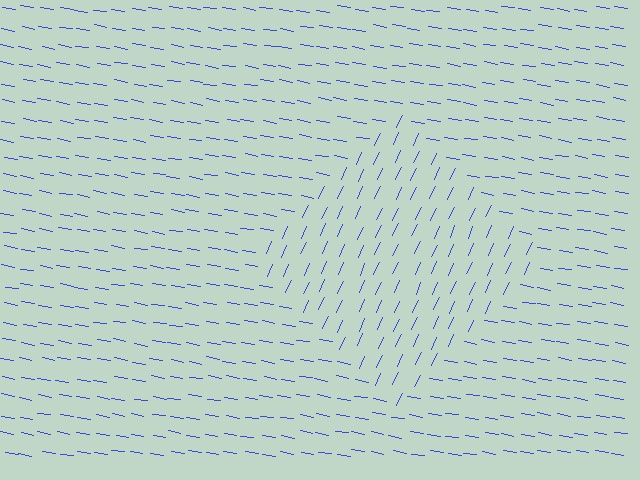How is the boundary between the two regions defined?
The boundary is defined purely by a change in line orientation (approximately 75 degrees difference). All lines are the same color and thickness.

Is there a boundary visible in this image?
Yes, there is a texture boundary formed by a change in line orientation.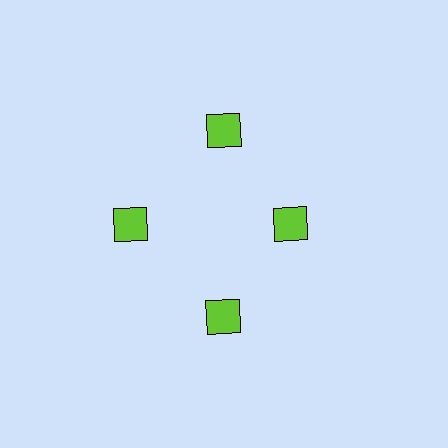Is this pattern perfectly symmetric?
No. The 4 lime squares are arranged in a ring, but one element near the 3 o'clock position is pulled inward toward the center, breaking the 4-fold rotational symmetry.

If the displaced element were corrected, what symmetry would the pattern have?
It would have 4-fold rotational symmetry — the pattern would map onto itself every 90 degrees.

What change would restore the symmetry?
The symmetry would be restored by moving it outward, back onto the ring so that all 4 squares sit at equal angles and equal distance from the center.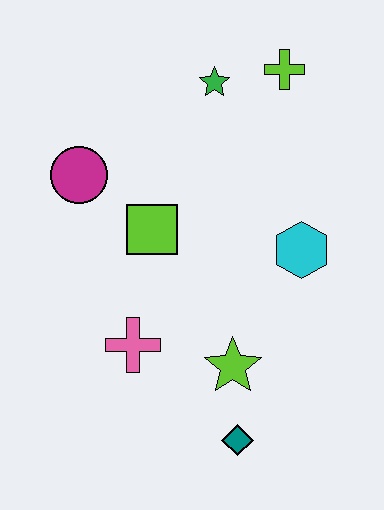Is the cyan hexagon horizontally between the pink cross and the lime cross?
No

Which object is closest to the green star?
The lime cross is closest to the green star.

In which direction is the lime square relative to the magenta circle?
The lime square is to the right of the magenta circle.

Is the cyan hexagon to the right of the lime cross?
Yes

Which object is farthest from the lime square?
The teal diamond is farthest from the lime square.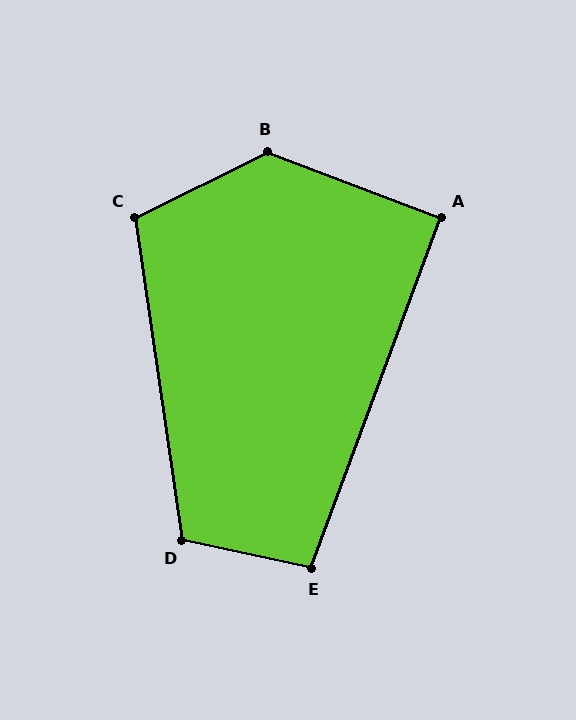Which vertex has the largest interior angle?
B, at approximately 133 degrees.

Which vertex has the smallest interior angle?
A, at approximately 90 degrees.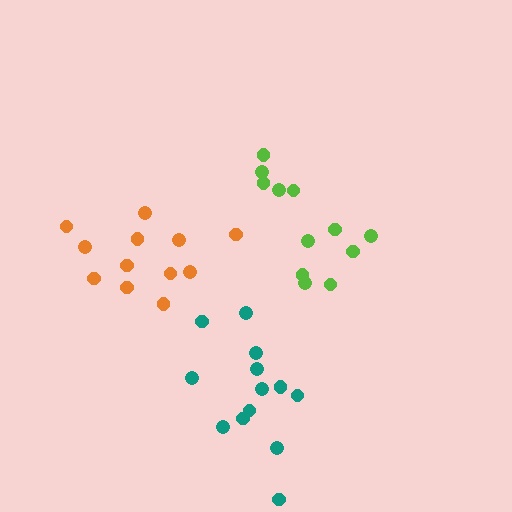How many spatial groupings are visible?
There are 3 spatial groupings.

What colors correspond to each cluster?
The clusters are colored: lime, orange, teal.